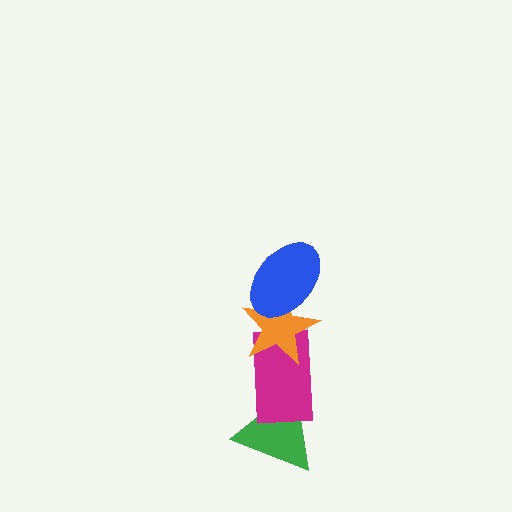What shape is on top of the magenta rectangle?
The orange star is on top of the magenta rectangle.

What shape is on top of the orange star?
The blue ellipse is on top of the orange star.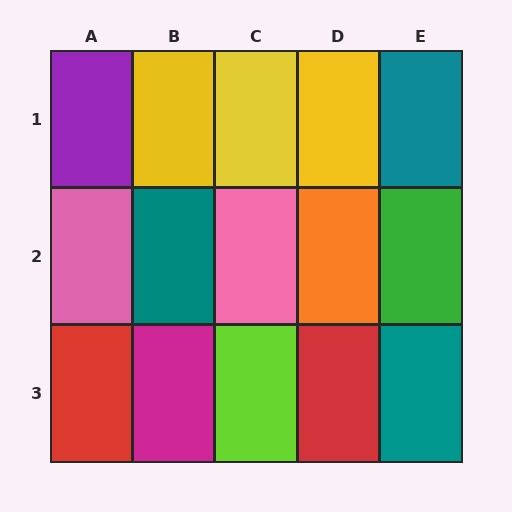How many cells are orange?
1 cell is orange.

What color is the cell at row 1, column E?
Teal.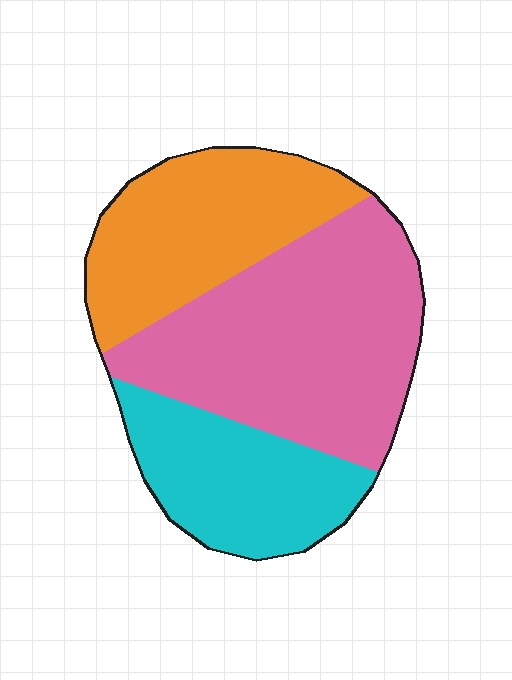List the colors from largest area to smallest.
From largest to smallest: pink, orange, cyan.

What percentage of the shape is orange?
Orange covers roughly 30% of the shape.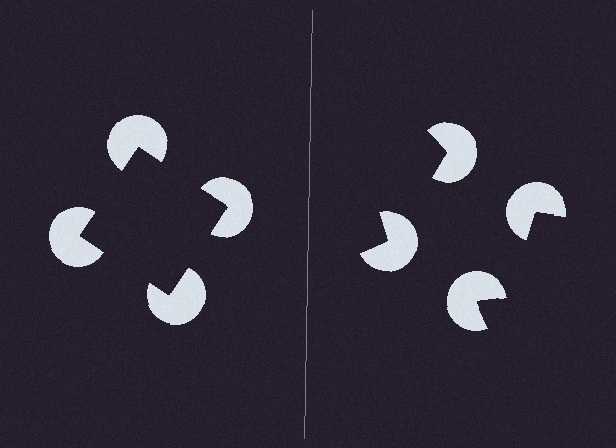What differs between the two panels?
The pac-man discs are positioned identically on both sides; only the wedge orientations differ. On the left they align to a square; on the right they are misaligned.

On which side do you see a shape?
An illusory square appears on the left side. On the right side the wedge cuts are rotated, so no coherent shape forms.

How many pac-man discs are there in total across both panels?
8 — 4 on each side.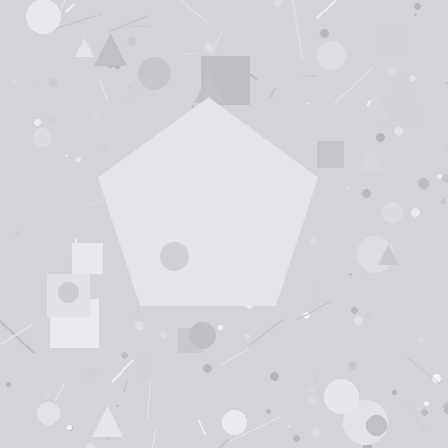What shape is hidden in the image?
A pentagon is hidden in the image.